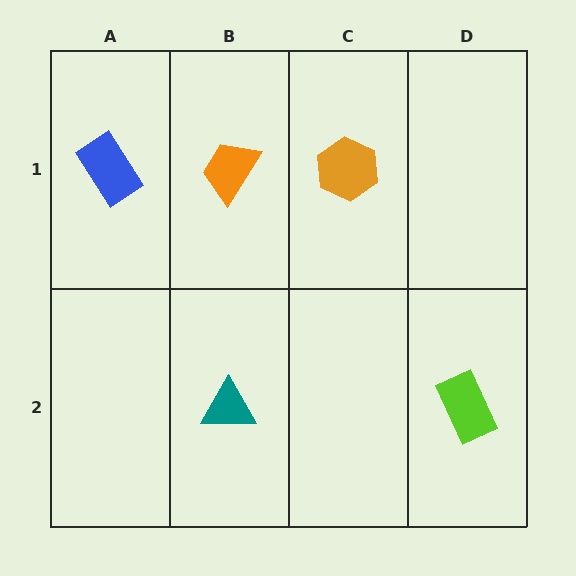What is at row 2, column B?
A teal triangle.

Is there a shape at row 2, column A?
No, that cell is empty.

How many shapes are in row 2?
2 shapes.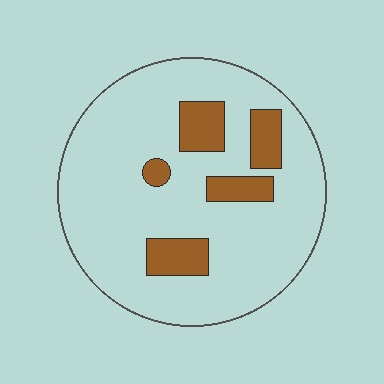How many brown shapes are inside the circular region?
5.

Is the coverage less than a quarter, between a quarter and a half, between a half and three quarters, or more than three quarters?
Less than a quarter.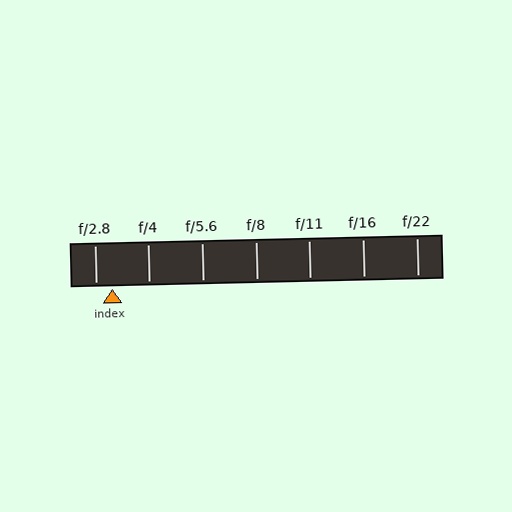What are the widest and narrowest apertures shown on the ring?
The widest aperture shown is f/2.8 and the narrowest is f/22.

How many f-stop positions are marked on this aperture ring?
There are 7 f-stop positions marked.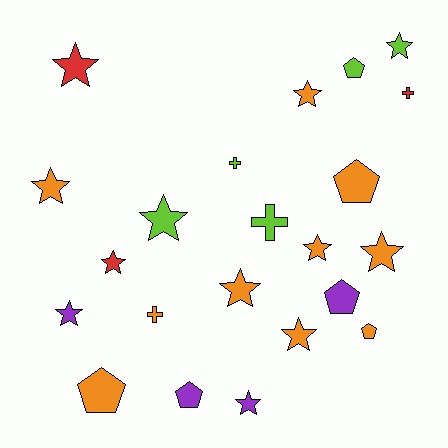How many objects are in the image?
There are 22 objects.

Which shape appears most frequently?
Star, with 12 objects.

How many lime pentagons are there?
There is 1 lime pentagon.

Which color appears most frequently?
Orange, with 10 objects.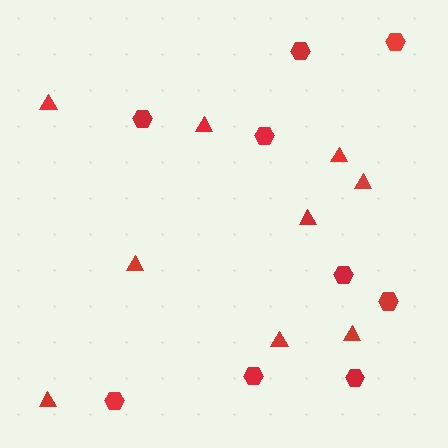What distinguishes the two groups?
There are 2 groups: one group of hexagons (9) and one group of triangles (9).